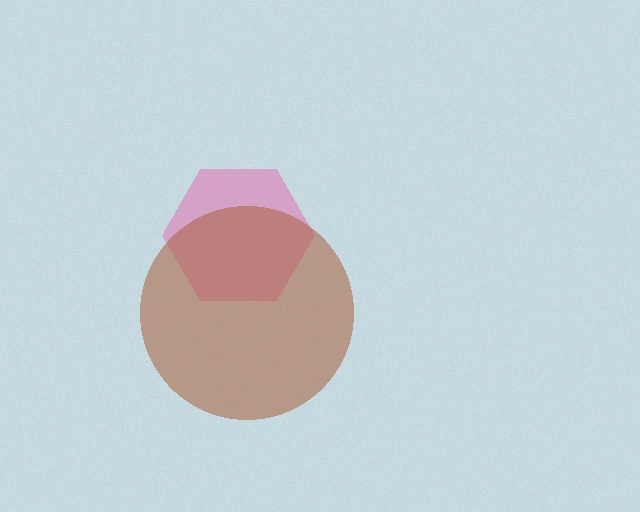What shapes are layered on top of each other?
The layered shapes are: a pink hexagon, a brown circle.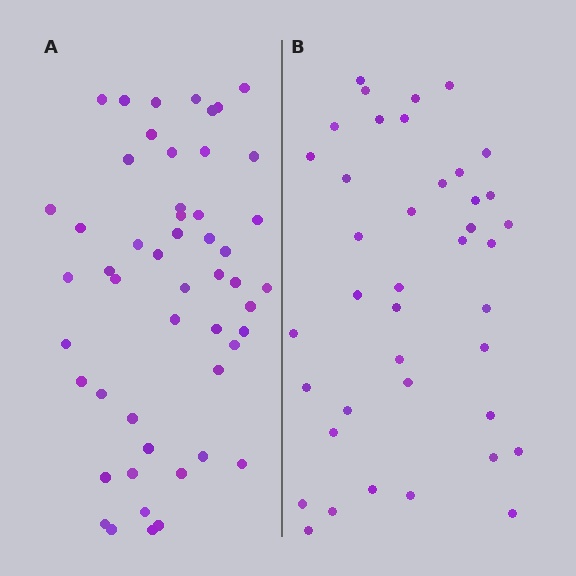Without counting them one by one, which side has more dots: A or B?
Region A (the left region) has more dots.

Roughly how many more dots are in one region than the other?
Region A has roughly 12 or so more dots than region B.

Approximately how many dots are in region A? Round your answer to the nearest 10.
About 50 dots. (The exact count is 51, which rounds to 50.)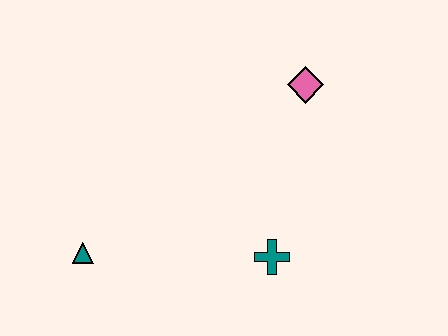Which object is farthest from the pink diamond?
The teal triangle is farthest from the pink diamond.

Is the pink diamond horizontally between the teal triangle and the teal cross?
No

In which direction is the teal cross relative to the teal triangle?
The teal cross is to the right of the teal triangle.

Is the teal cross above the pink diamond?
No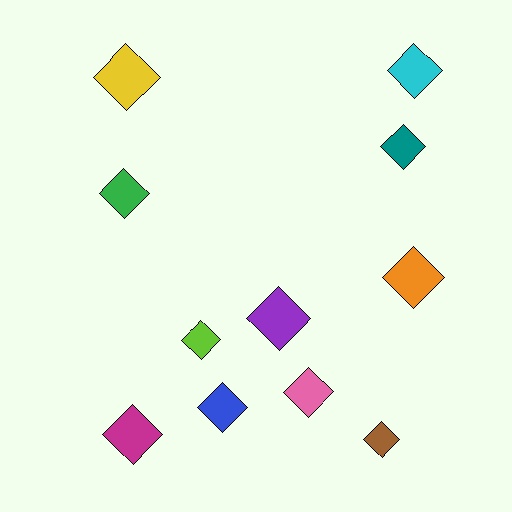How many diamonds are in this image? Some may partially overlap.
There are 11 diamonds.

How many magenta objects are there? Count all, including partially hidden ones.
There is 1 magenta object.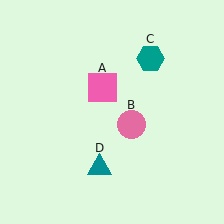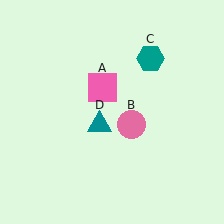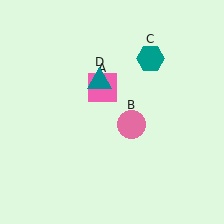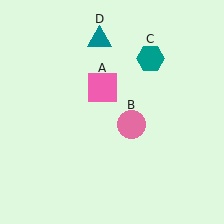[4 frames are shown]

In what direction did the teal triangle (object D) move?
The teal triangle (object D) moved up.